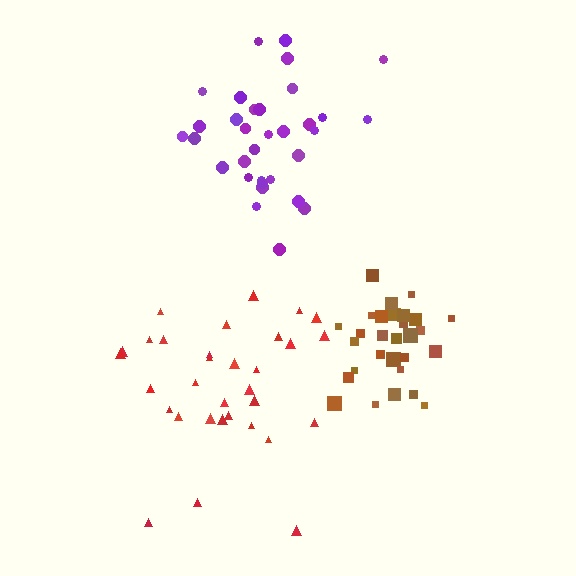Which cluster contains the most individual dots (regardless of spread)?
Purple (33).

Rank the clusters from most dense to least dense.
brown, purple, red.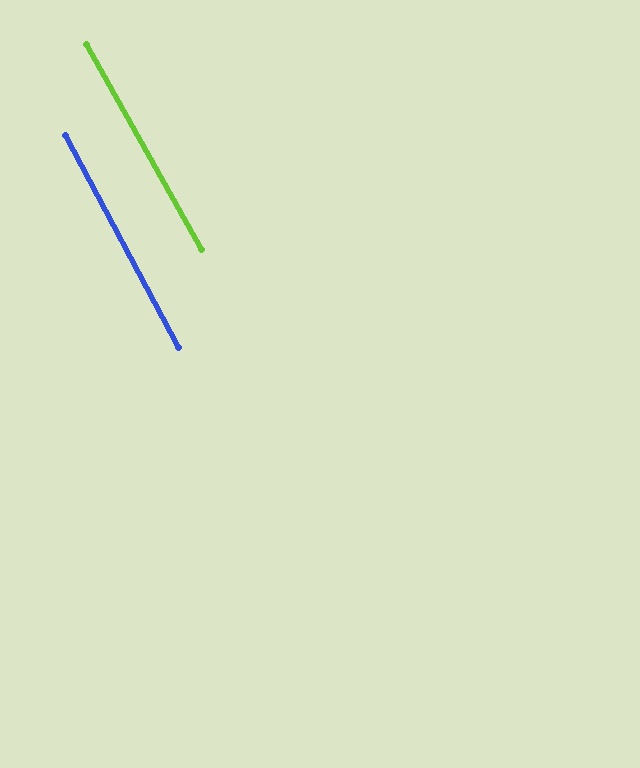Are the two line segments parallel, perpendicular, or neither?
Parallel — their directions differ by only 1.2°.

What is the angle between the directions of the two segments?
Approximately 1 degree.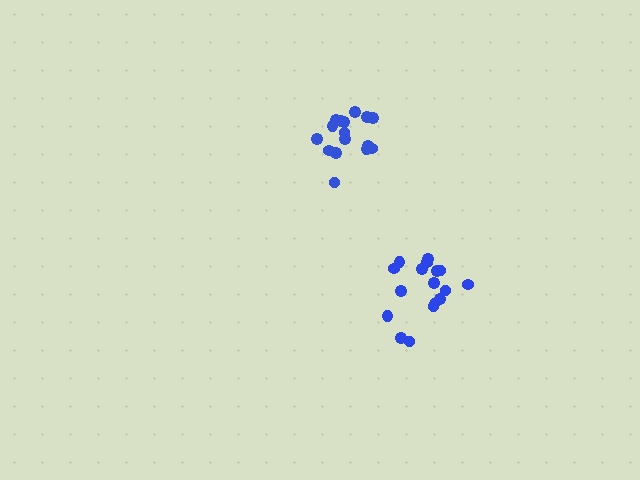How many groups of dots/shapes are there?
There are 2 groups.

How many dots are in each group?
Group 1: 17 dots, Group 2: 16 dots (33 total).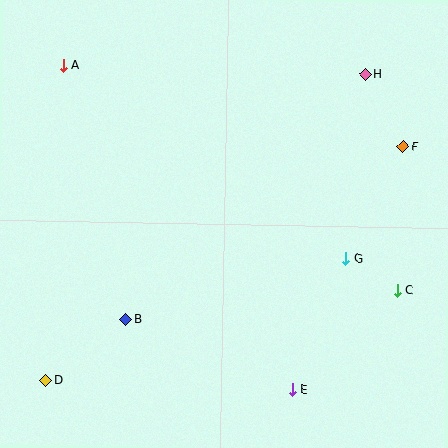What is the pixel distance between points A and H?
The distance between A and H is 302 pixels.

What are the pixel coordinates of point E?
Point E is at (292, 390).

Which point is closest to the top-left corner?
Point A is closest to the top-left corner.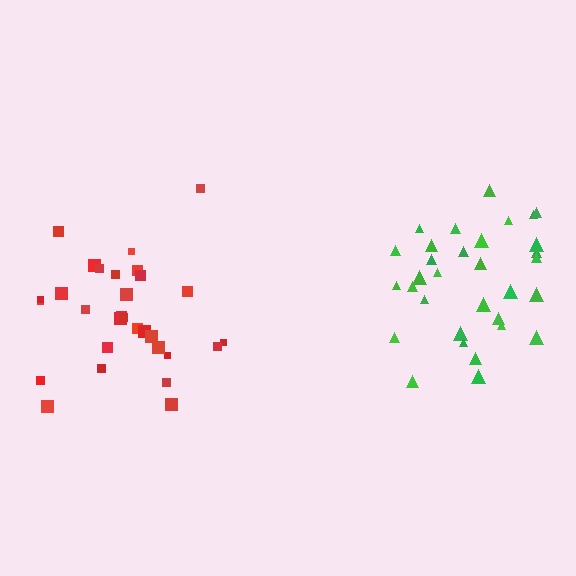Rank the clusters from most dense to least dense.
green, red.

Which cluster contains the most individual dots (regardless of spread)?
Green (32).